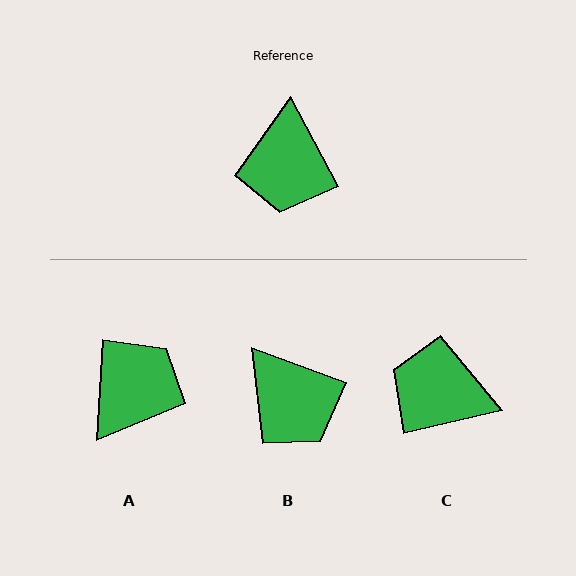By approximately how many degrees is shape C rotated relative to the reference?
Approximately 105 degrees clockwise.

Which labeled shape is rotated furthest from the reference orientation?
A, about 149 degrees away.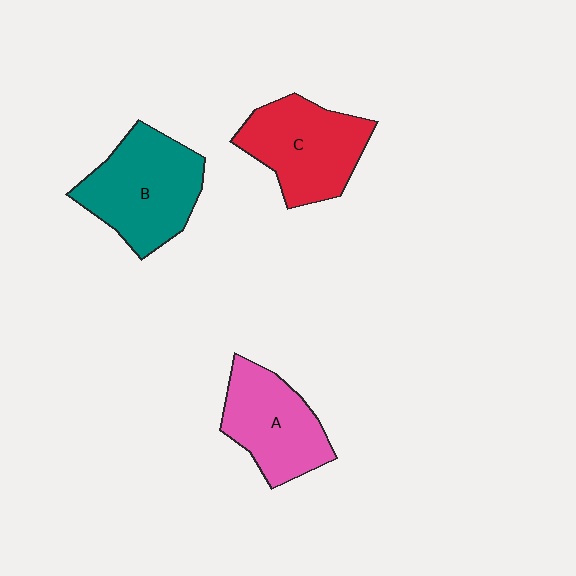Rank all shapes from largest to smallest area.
From largest to smallest: B (teal), C (red), A (pink).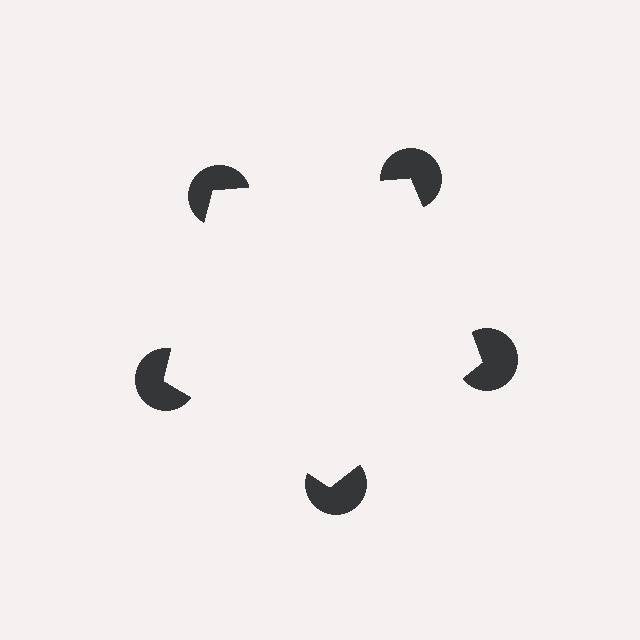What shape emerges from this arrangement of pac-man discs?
An illusory pentagon — its edges are inferred from the aligned wedge cuts in the pac-man discs, not physically drawn.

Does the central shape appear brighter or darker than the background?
It typically appears slightly brighter than the background, even though no actual brightness change is drawn.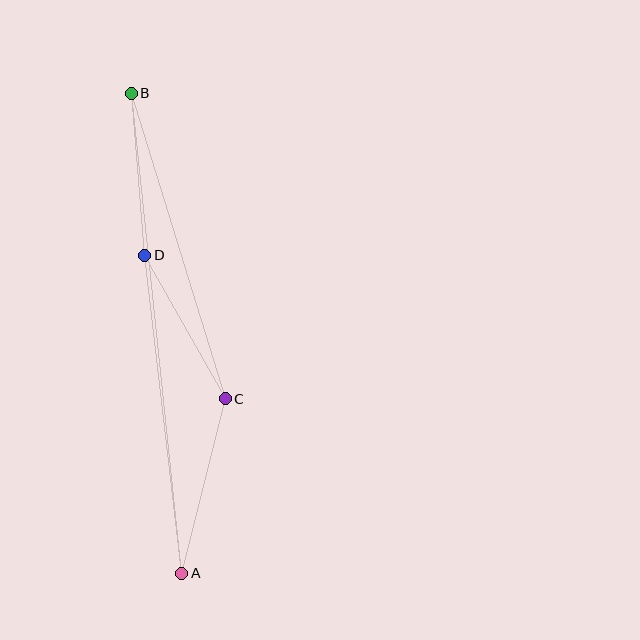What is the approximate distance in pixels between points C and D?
The distance between C and D is approximately 165 pixels.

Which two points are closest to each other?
Points B and D are closest to each other.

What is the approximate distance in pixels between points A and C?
The distance between A and C is approximately 180 pixels.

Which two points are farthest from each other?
Points A and B are farthest from each other.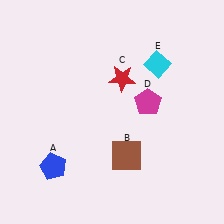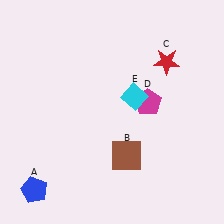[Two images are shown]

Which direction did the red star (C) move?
The red star (C) moved right.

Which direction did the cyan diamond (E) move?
The cyan diamond (E) moved down.